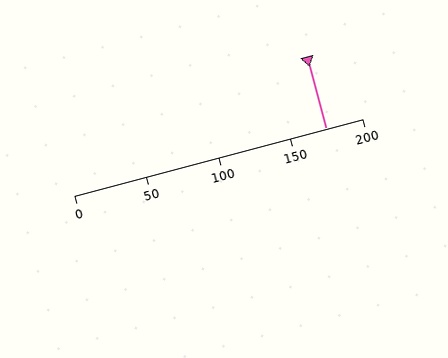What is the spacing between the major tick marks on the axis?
The major ticks are spaced 50 apart.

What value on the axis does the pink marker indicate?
The marker indicates approximately 175.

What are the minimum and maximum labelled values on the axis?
The axis runs from 0 to 200.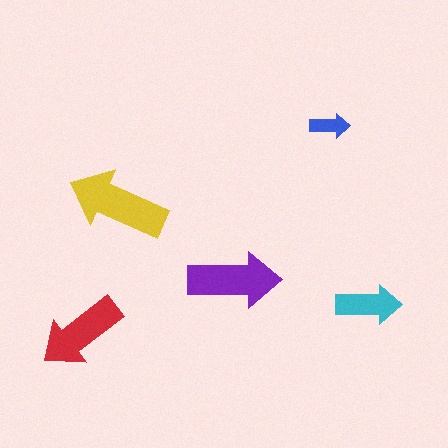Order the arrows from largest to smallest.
the yellow one, the purple one, the red one, the cyan one, the blue one.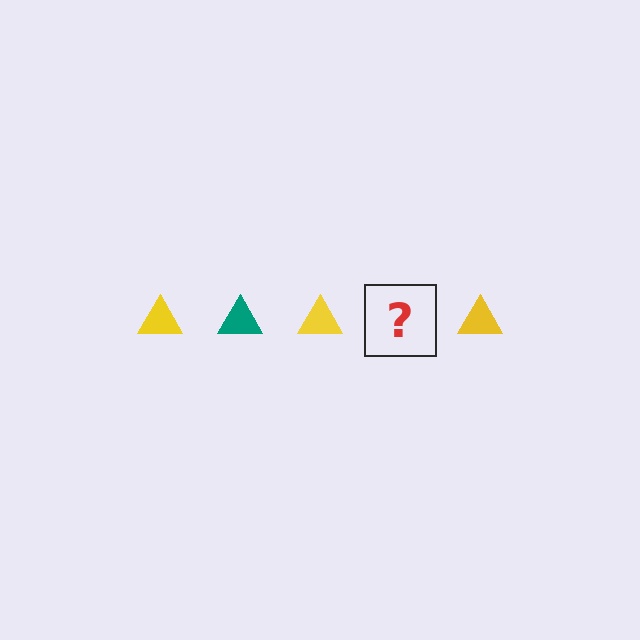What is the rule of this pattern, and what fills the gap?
The rule is that the pattern cycles through yellow, teal triangles. The gap should be filled with a teal triangle.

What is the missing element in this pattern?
The missing element is a teal triangle.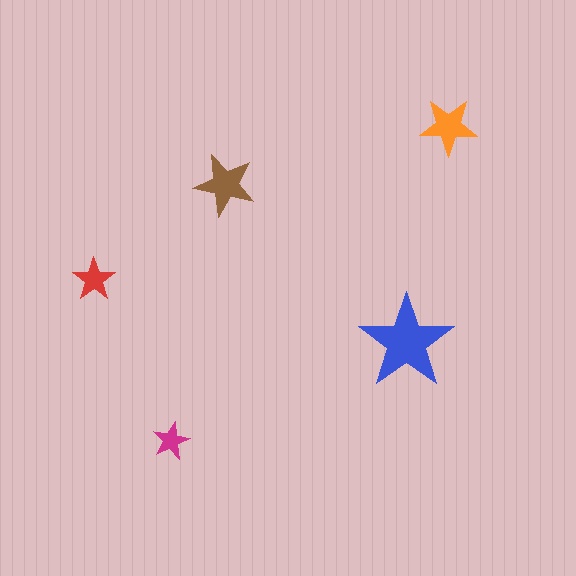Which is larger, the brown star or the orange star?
The brown one.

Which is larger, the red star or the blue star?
The blue one.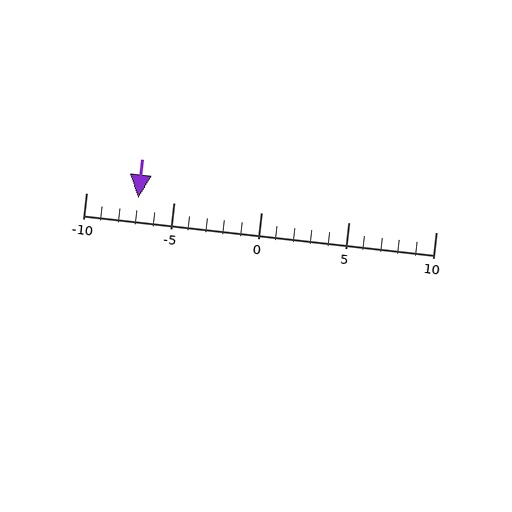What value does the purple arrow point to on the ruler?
The purple arrow points to approximately -7.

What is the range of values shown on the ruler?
The ruler shows values from -10 to 10.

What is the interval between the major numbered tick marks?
The major tick marks are spaced 5 units apart.